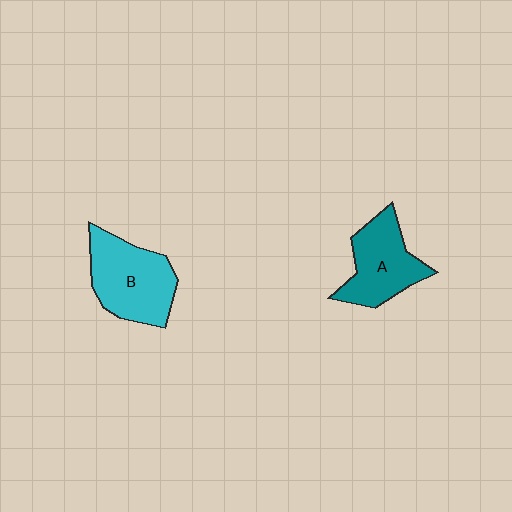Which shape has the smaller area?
Shape A (teal).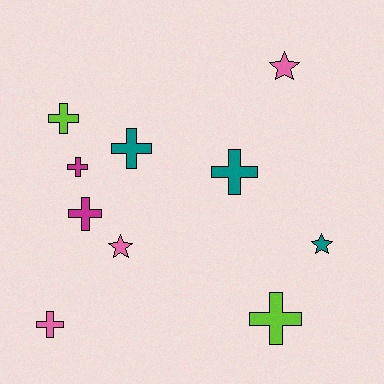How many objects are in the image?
There are 10 objects.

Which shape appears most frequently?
Cross, with 7 objects.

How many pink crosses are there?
There is 1 pink cross.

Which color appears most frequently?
Pink, with 3 objects.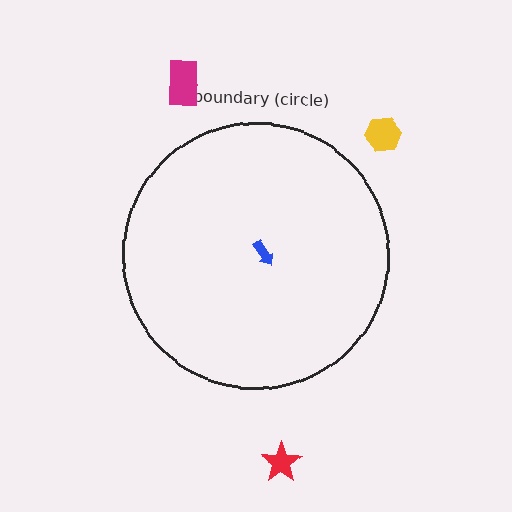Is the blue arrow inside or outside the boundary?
Inside.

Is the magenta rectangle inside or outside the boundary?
Outside.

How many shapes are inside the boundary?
1 inside, 3 outside.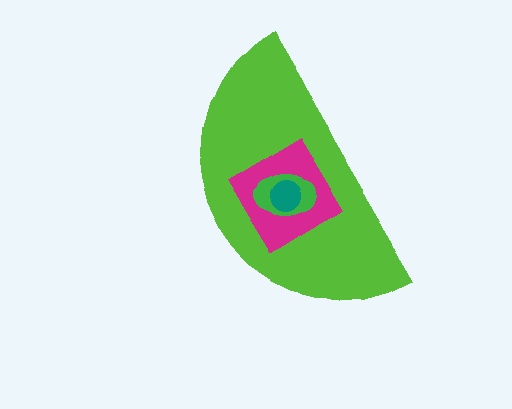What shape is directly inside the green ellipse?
The teal circle.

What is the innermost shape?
The teal circle.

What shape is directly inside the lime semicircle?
The magenta diamond.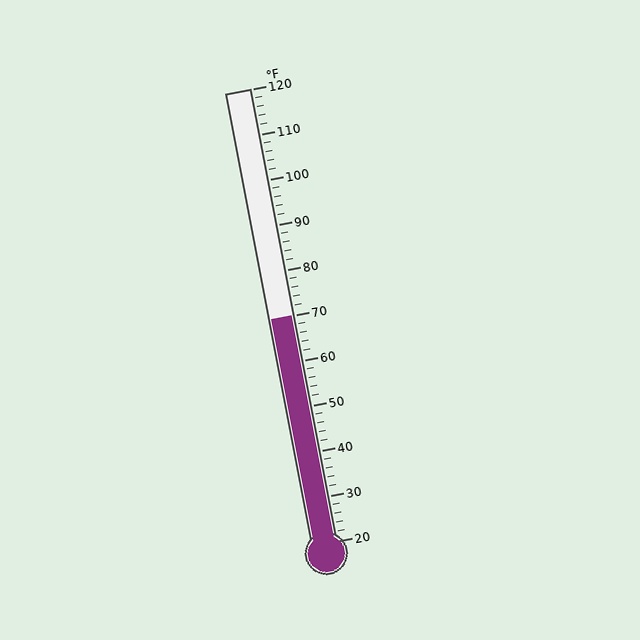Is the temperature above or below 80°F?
The temperature is below 80°F.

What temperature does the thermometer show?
The thermometer shows approximately 70°F.